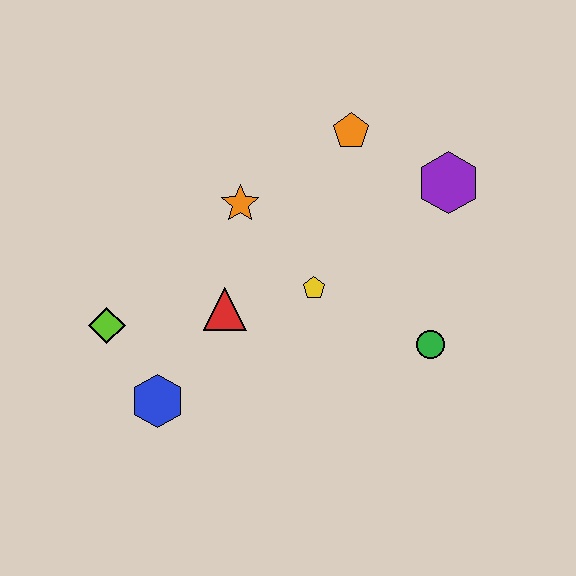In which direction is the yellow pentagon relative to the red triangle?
The yellow pentagon is to the right of the red triangle.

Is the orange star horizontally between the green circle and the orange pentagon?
No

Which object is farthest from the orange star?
The green circle is farthest from the orange star.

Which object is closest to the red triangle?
The yellow pentagon is closest to the red triangle.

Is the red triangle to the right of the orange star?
No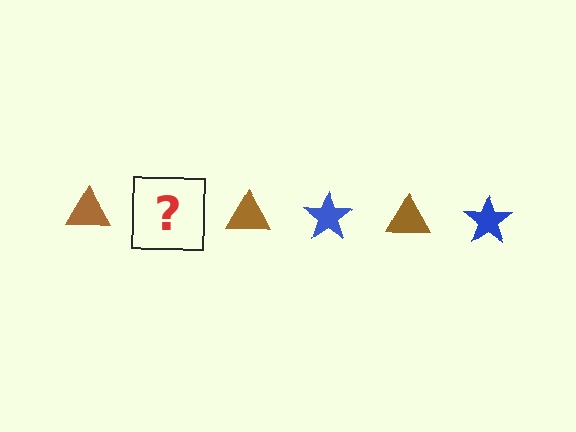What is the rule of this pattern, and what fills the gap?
The rule is that the pattern alternates between brown triangle and blue star. The gap should be filled with a blue star.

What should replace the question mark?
The question mark should be replaced with a blue star.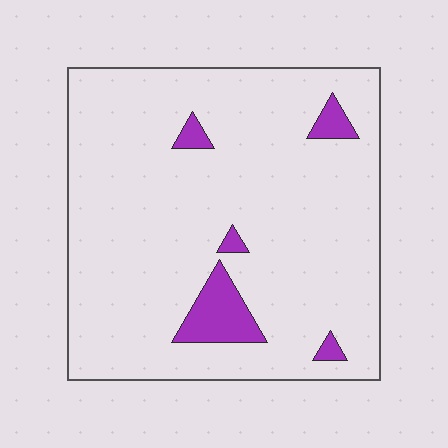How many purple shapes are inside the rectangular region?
5.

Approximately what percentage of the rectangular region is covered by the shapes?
Approximately 5%.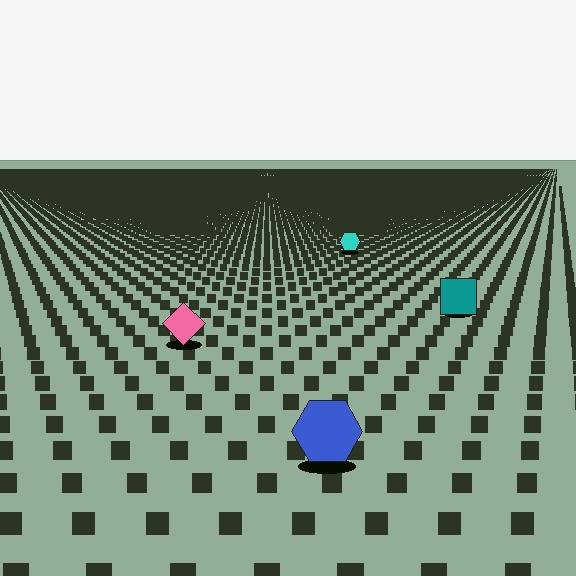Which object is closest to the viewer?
The blue hexagon is closest. The texture marks near it are larger and more spread out.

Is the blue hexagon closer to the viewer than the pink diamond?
Yes. The blue hexagon is closer — you can tell from the texture gradient: the ground texture is coarser near it.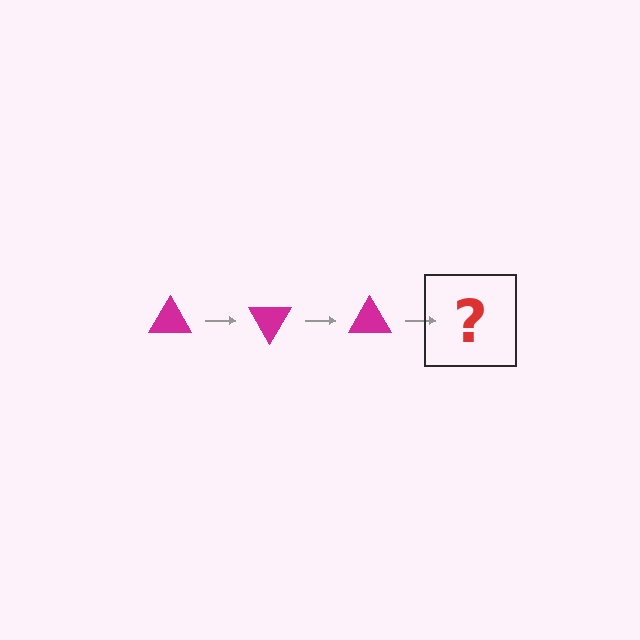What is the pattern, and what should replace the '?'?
The pattern is that the triangle rotates 60 degrees each step. The '?' should be a magenta triangle rotated 180 degrees.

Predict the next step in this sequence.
The next step is a magenta triangle rotated 180 degrees.